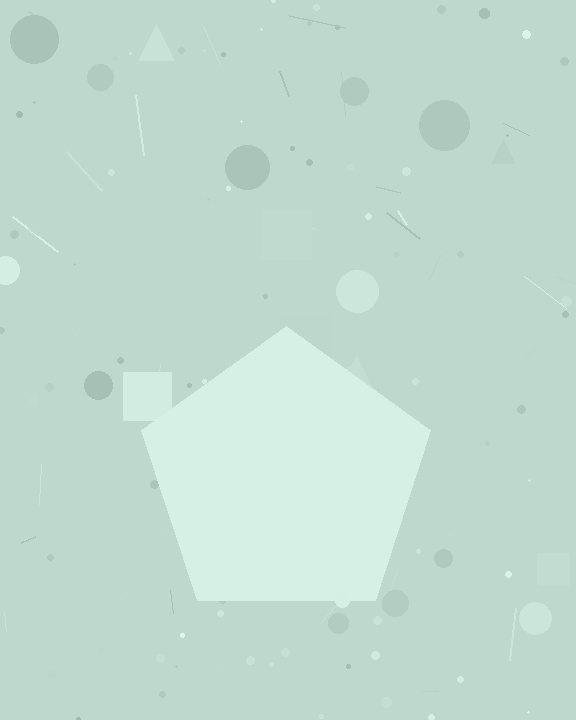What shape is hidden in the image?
A pentagon is hidden in the image.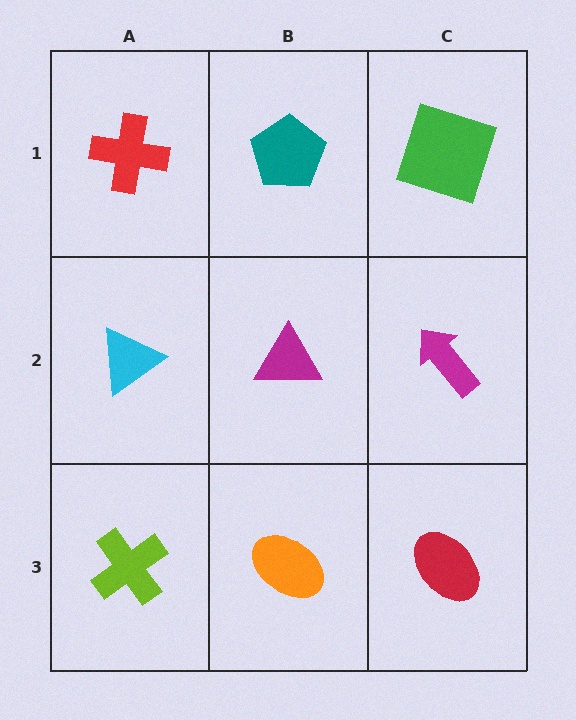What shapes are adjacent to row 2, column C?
A green square (row 1, column C), a red ellipse (row 3, column C), a magenta triangle (row 2, column B).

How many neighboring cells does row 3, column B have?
3.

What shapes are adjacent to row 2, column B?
A teal pentagon (row 1, column B), an orange ellipse (row 3, column B), a cyan triangle (row 2, column A), a magenta arrow (row 2, column C).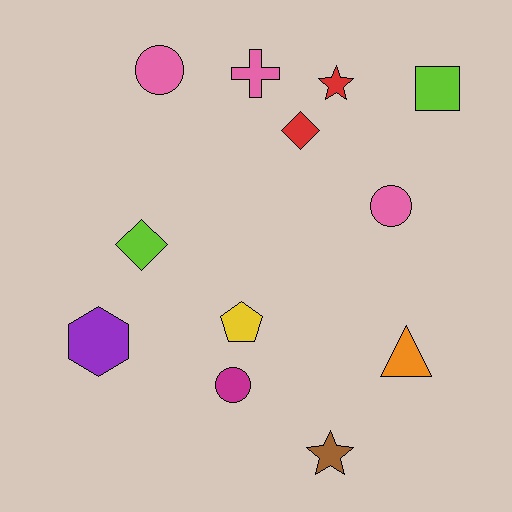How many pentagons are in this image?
There is 1 pentagon.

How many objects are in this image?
There are 12 objects.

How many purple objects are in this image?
There is 1 purple object.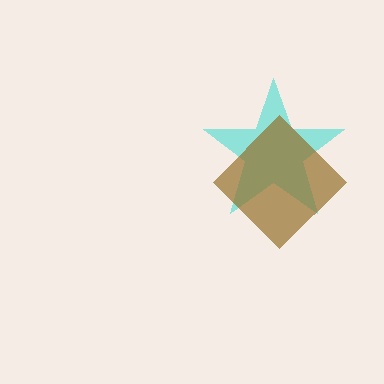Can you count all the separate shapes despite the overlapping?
Yes, there are 2 separate shapes.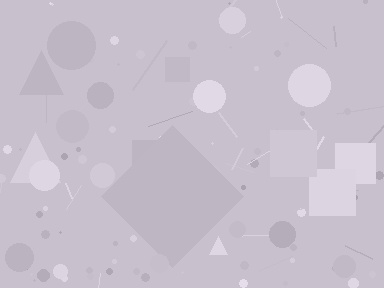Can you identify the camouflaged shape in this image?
The camouflaged shape is a diamond.